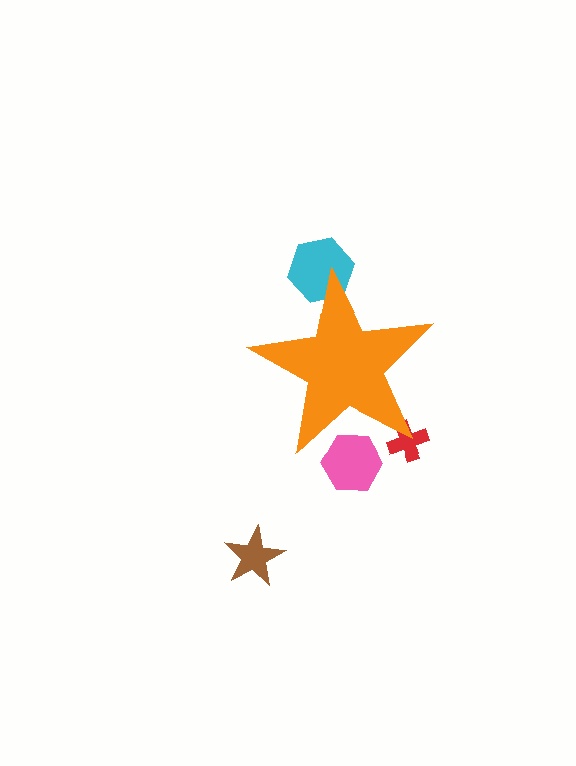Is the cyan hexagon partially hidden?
Yes, the cyan hexagon is partially hidden behind the orange star.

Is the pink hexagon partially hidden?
Yes, the pink hexagon is partially hidden behind the orange star.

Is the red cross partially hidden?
Yes, the red cross is partially hidden behind the orange star.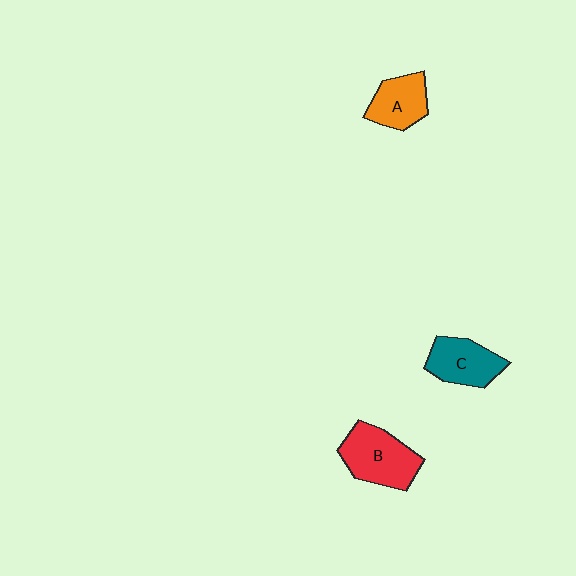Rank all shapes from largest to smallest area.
From largest to smallest: B (red), C (teal), A (orange).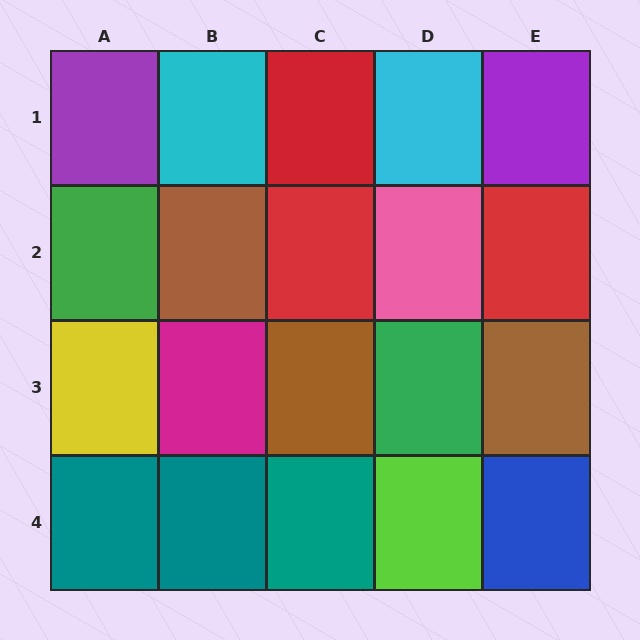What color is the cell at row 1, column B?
Cyan.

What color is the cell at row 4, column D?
Lime.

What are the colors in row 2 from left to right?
Green, brown, red, pink, red.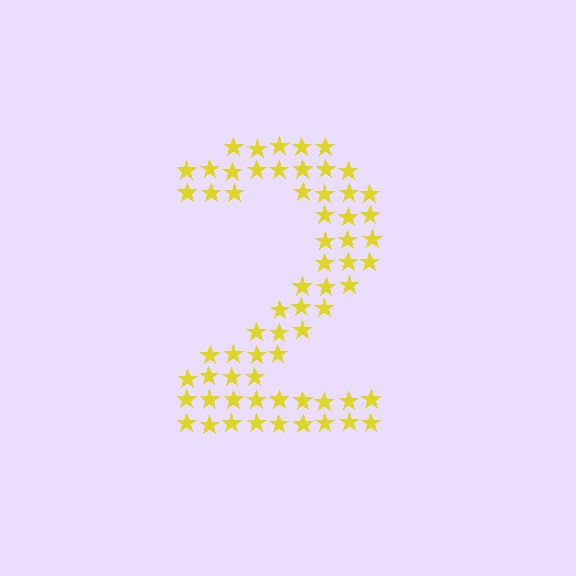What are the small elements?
The small elements are stars.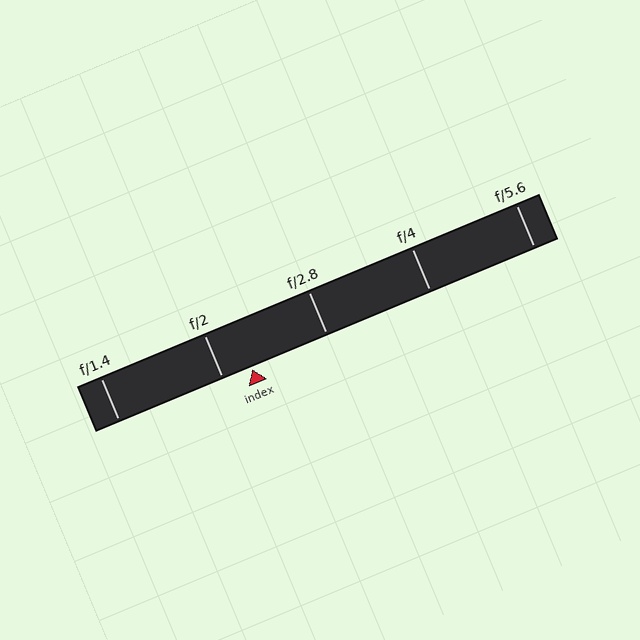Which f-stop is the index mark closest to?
The index mark is closest to f/2.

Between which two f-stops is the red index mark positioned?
The index mark is between f/2 and f/2.8.